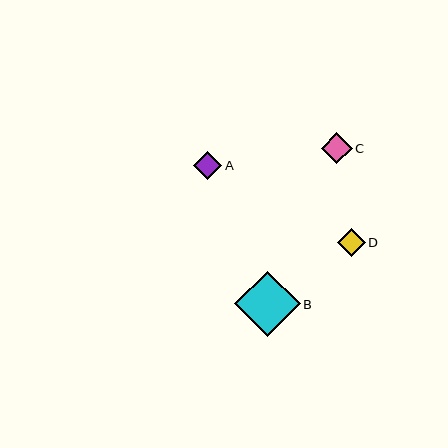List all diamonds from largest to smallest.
From largest to smallest: B, C, D, A.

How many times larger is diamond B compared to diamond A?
Diamond B is approximately 2.3 times the size of diamond A.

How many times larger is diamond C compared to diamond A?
Diamond C is approximately 1.1 times the size of diamond A.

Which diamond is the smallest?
Diamond A is the smallest with a size of approximately 28 pixels.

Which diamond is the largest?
Diamond B is the largest with a size of approximately 66 pixels.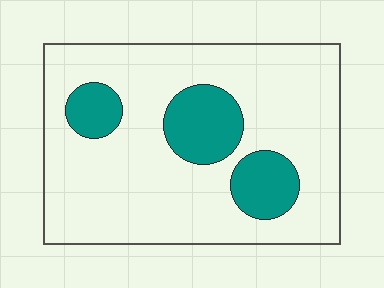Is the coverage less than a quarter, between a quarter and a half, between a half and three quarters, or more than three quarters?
Less than a quarter.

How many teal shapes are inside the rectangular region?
3.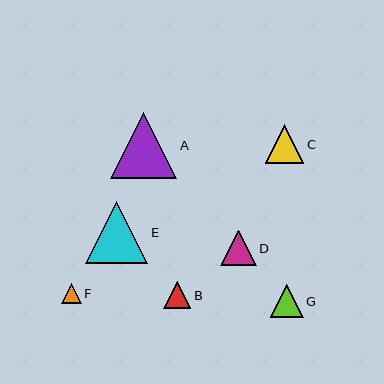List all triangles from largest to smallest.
From largest to smallest: A, E, C, D, G, B, F.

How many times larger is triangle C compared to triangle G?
Triangle C is approximately 1.2 times the size of triangle G.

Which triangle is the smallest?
Triangle F is the smallest with a size of approximately 20 pixels.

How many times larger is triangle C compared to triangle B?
Triangle C is approximately 1.4 times the size of triangle B.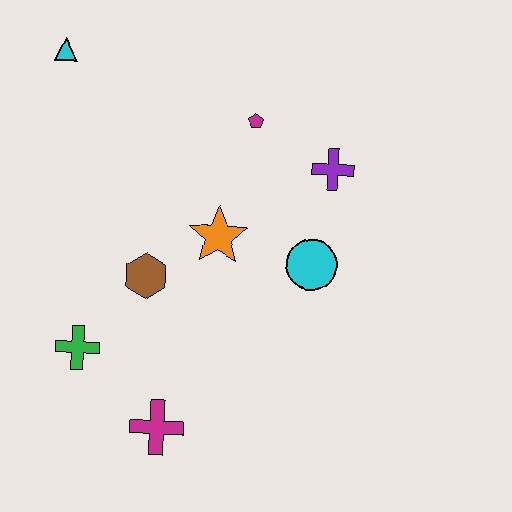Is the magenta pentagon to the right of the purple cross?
No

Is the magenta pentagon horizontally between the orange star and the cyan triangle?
No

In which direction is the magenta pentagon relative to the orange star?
The magenta pentagon is above the orange star.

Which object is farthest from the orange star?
The cyan triangle is farthest from the orange star.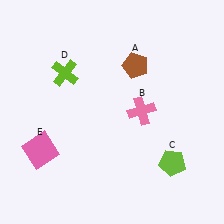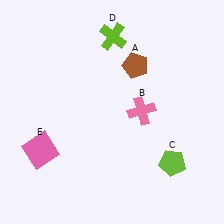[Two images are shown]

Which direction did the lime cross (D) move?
The lime cross (D) moved right.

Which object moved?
The lime cross (D) moved right.